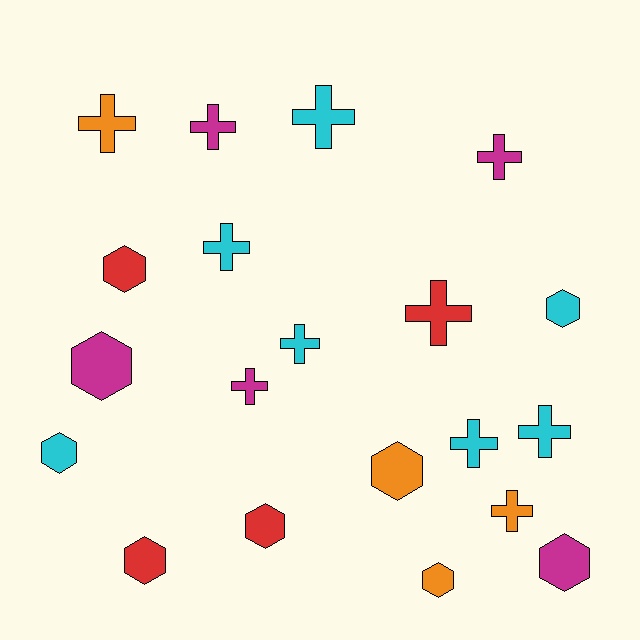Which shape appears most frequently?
Cross, with 11 objects.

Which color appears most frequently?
Cyan, with 7 objects.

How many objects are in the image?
There are 20 objects.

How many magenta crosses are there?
There are 3 magenta crosses.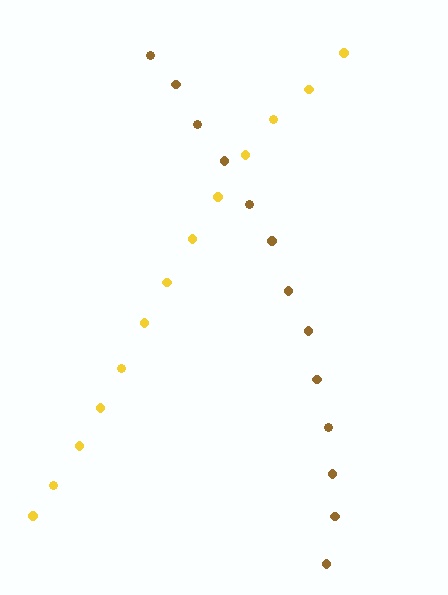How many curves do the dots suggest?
There are 2 distinct paths.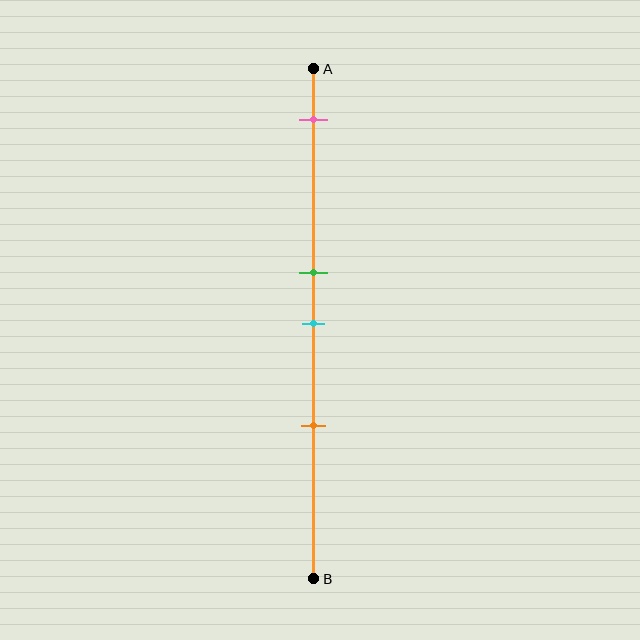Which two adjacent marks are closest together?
The green and cyan marks are the closest adjacent pair.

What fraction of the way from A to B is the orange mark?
The orange mark is approximately 70% (0.7) of the way from A to B.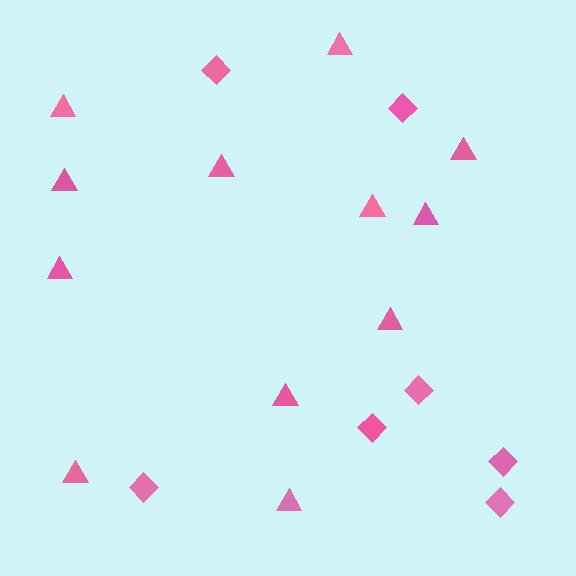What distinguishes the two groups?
There are 2 groups: one group of triangles (12) and one group of diamonds (7).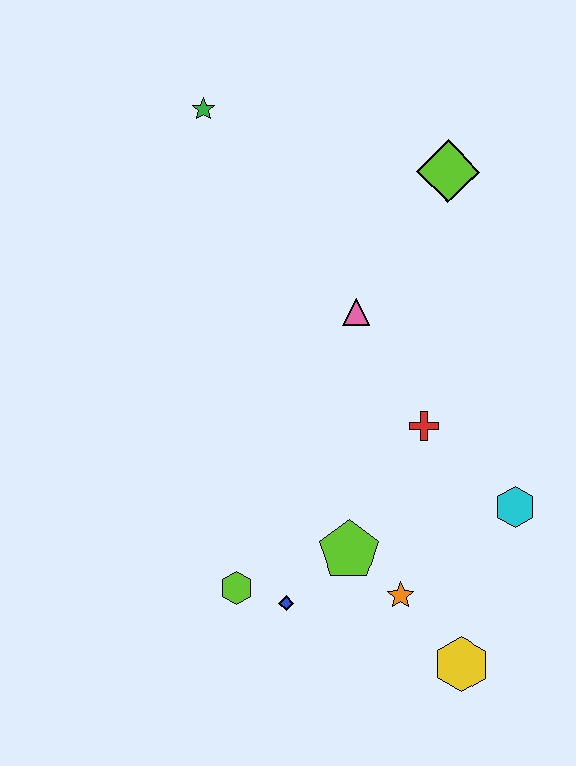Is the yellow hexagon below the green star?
Yes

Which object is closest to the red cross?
The cyan hexagon is closest to the red cross.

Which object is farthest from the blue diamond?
The green star is farthest from the blue diamond.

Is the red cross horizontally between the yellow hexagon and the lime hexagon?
Yes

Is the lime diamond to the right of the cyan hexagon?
No